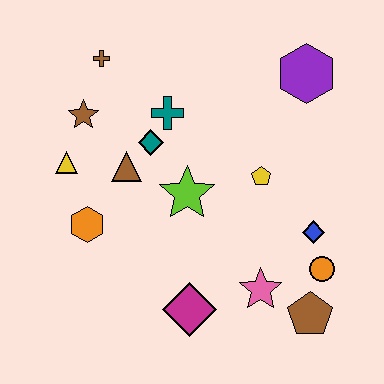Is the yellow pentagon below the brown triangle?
Yes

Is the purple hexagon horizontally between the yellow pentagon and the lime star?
No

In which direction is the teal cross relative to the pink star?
The teal cross is above the pink star.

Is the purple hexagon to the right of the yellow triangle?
Yes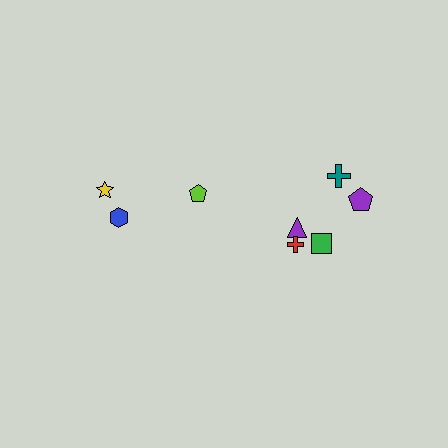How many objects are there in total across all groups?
There are 8 objects.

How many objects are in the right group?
There are 5 objects.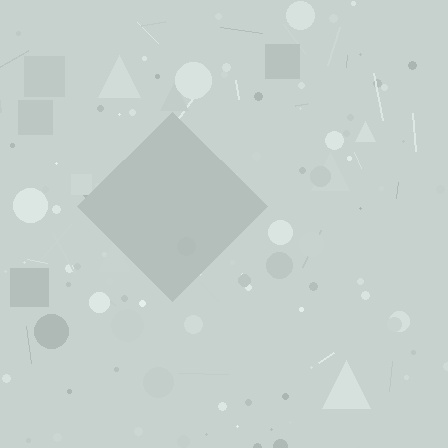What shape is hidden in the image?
A diamond is hidden in the image.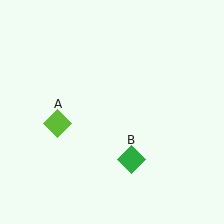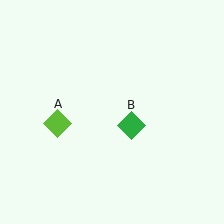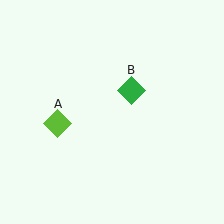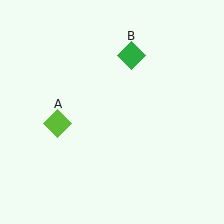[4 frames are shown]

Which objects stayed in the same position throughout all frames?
Lime diamond (object A) remained stationary.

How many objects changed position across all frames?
1 object changed position: green diamond (object B).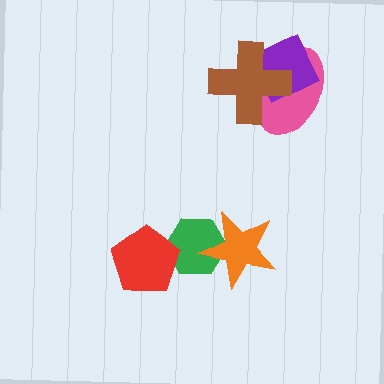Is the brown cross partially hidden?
No, no other shape covers it.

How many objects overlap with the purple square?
2 objects overlap with the purple square.